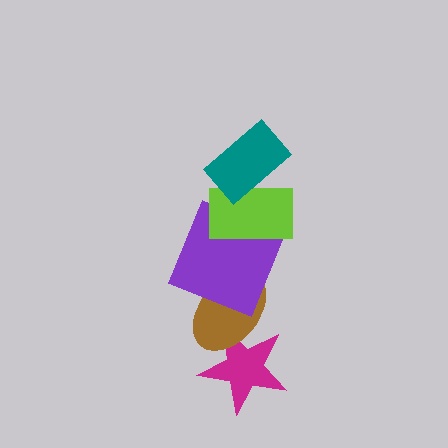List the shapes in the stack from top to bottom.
From top to bottom: the teal rectangle, the lime rectangle, the purple square, the brown ellipse, the magenta star.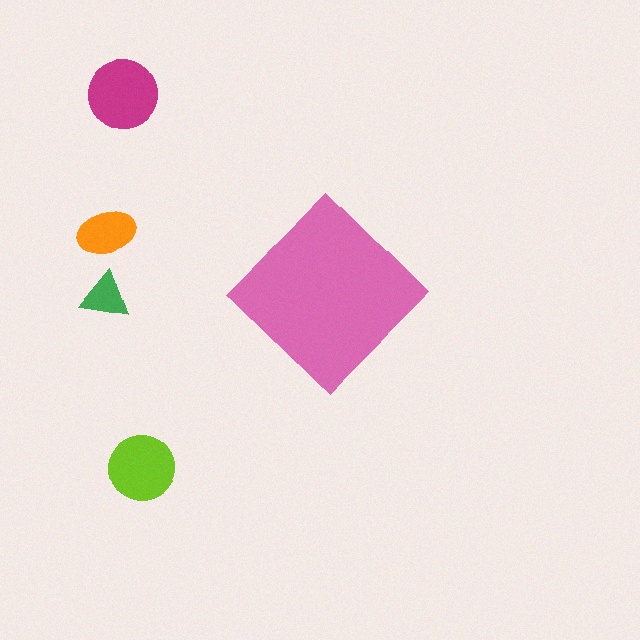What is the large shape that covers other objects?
A pink diamond.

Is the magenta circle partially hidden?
No, the magenta circle is fully visible.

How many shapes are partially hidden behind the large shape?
0 shapes are partially hidden.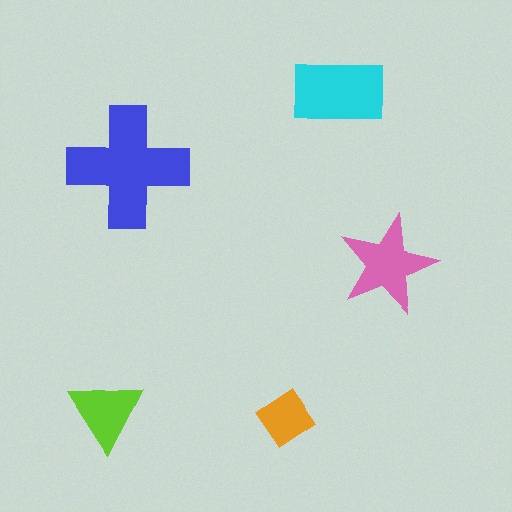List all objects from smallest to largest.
The orange diamond, the lime triangle, the pink star, the cyan rectangle, the blue cross.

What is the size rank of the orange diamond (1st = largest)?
5th.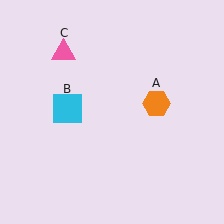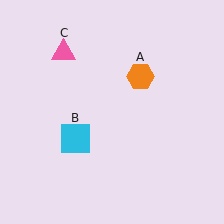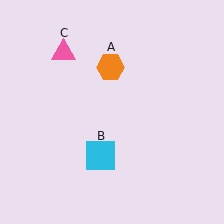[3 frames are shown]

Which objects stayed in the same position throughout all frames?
Pink triangle (object C) remained stationary.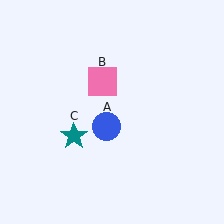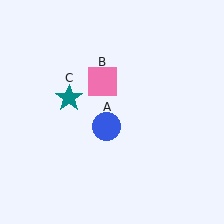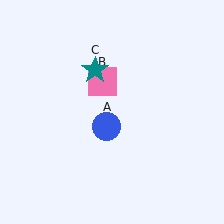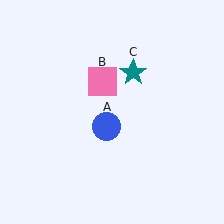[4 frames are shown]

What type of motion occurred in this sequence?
The teal star (object C) rotated clockwise around the center of the scene.